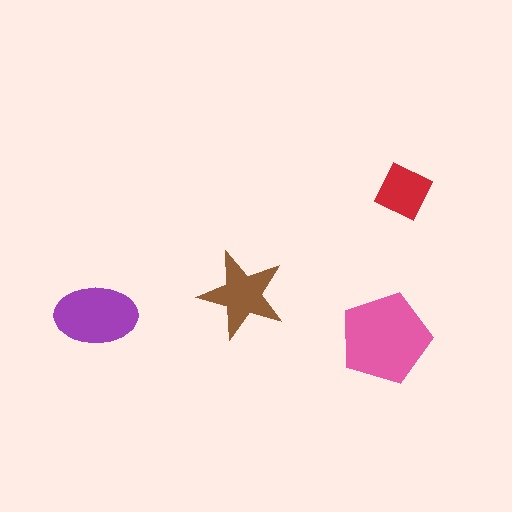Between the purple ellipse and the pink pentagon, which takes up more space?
The pink pentagon.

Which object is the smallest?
The red diamond.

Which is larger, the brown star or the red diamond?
The brown star.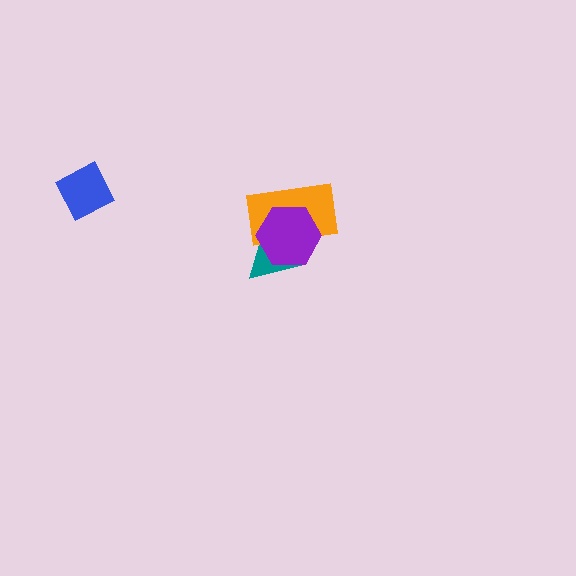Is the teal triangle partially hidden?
Yes, it is partially covered by another shape.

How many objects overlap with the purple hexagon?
2 objects overlap with the purple hexagon.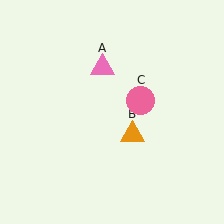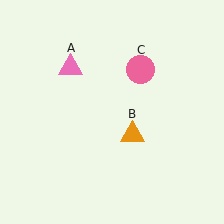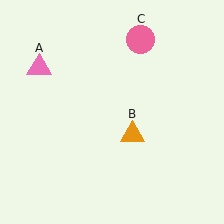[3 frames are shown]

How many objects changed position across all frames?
2 objects changed position: pink triangle (object A), pink circle (object C).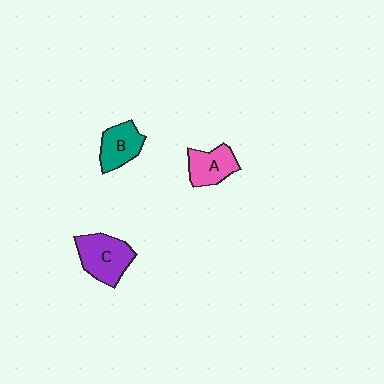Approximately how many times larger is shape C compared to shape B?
Approximately 1.4 times.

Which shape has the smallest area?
Shape B (teal).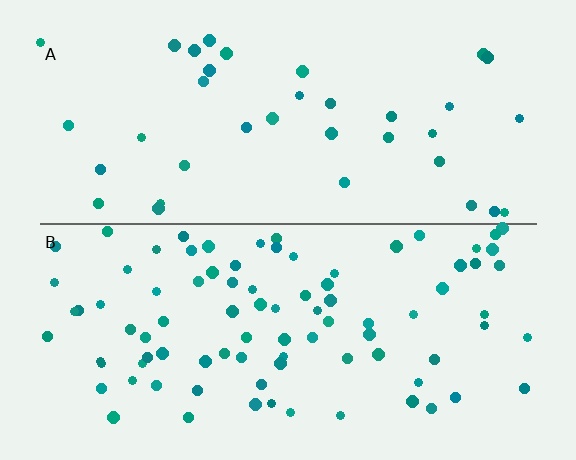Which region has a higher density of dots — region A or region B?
B (the bottom).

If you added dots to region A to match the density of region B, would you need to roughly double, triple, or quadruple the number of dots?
Approximately double.